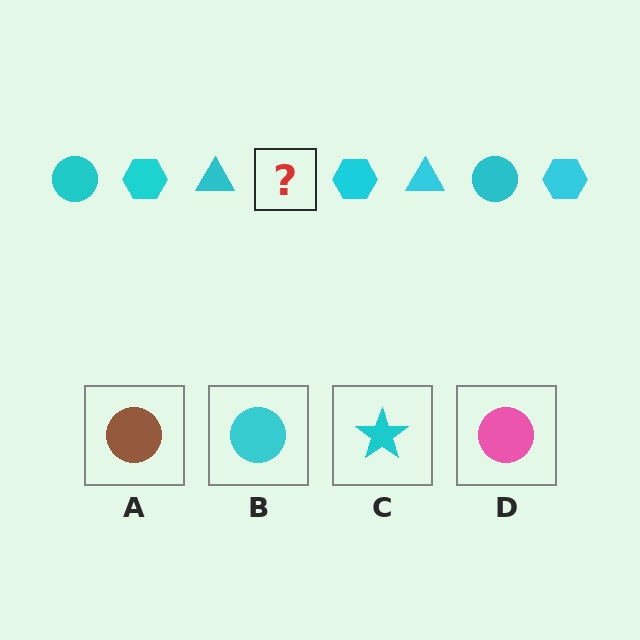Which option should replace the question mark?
Option B.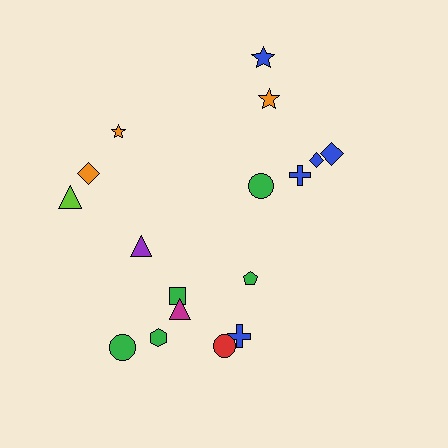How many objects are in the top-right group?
There are 6 objects.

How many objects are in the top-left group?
There are 4 objects.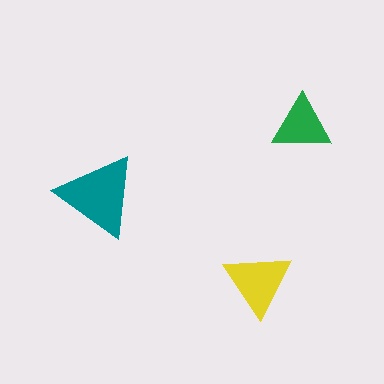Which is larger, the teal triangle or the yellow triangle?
The teal one.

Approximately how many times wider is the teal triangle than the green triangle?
About 1.5 times wider.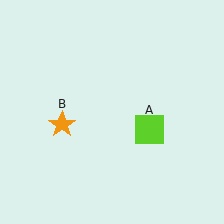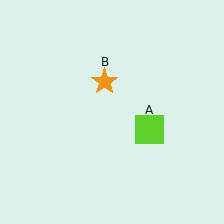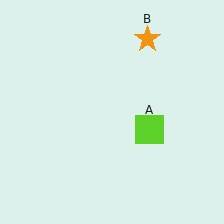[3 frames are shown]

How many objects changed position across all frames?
1 object changed position: orange star (object B).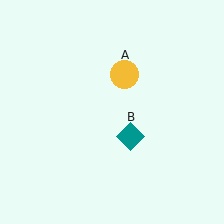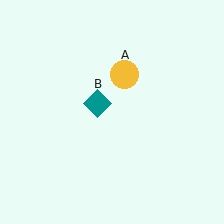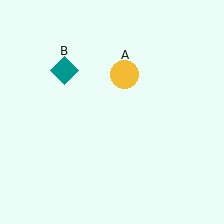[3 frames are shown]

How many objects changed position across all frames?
1 object changed position: teal diamond (object B).